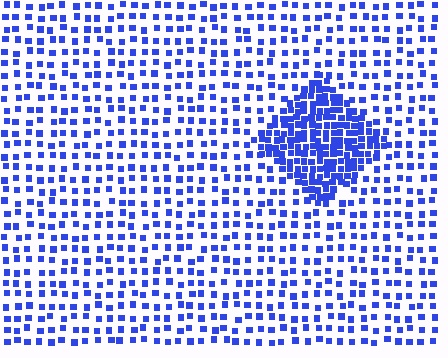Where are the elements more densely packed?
The elements are more densely packed inside the diamond boundary.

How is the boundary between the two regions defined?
The boundary is defined by a change in element density (approximately 2.6x ratio). All elements are the same color, size, and shape.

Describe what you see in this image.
The image contains small blue elements arranged at two different densities. A diamond-shaped region is visible where the elements are more densely packed than the surrounding area.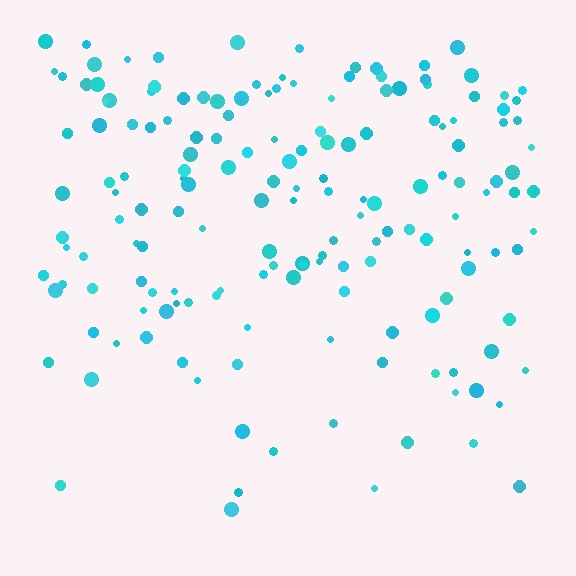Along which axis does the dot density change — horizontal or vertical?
Vertical.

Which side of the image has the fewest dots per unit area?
The bottom.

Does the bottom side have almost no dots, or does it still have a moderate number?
Still a moderate number, just noticeably fewer than the top.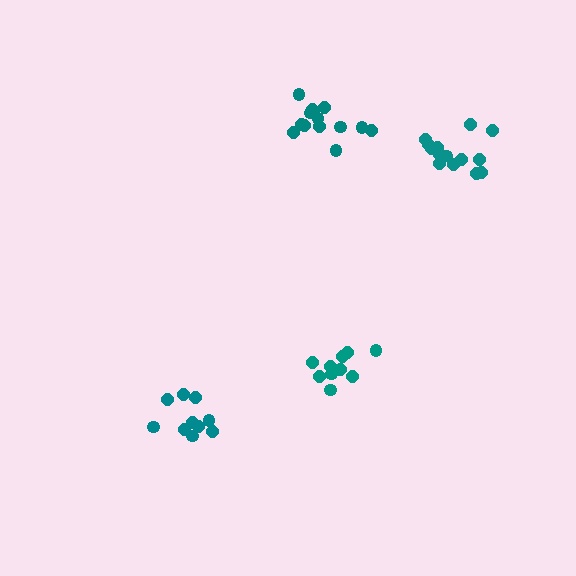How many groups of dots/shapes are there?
There are 4 groups.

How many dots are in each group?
Group 1: 10 dots, Group 2: 10 dots, Group 3: 15 dots, Group 4: 14 dots (49 total).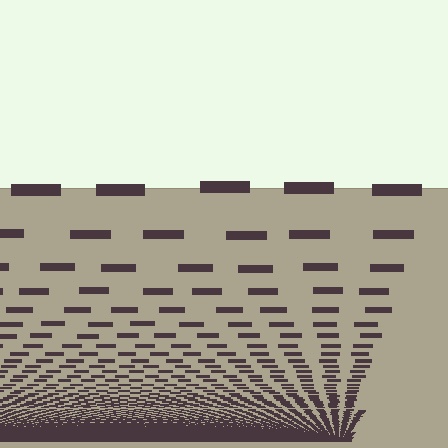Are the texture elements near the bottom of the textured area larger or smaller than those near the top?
Smaller. The gradient is inverted — elements near the bottom are smaller and denser.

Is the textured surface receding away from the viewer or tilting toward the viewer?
The surface appears to tilt toward the viewer. Texture elements get larger and sparser toward the top.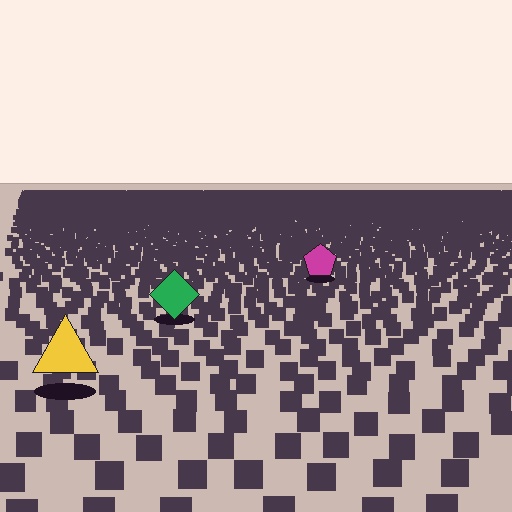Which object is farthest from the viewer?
The magenta pentagon is farthest from the viewer. It appears smaller and the ground texture around it is denser.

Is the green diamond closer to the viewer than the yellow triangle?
No. The yellow triangle is closer — you can tell from the texture gradient: the ground texture is coarser near it.